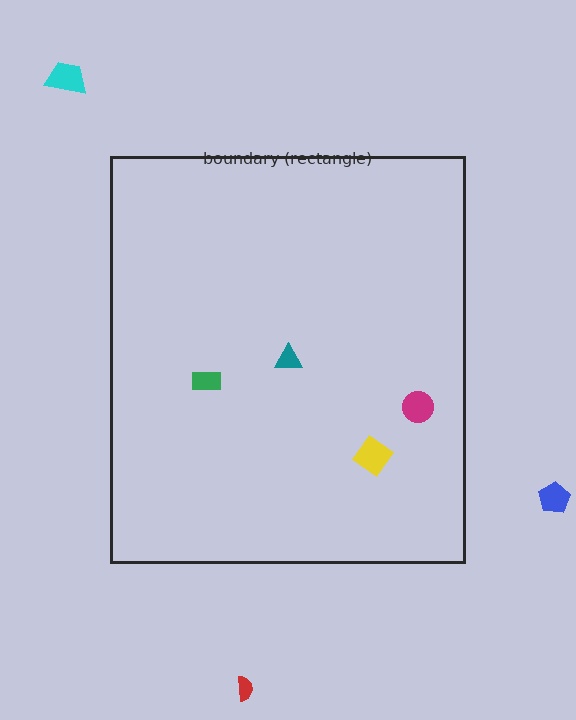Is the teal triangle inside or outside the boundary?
Inside.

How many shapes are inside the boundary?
4 inside, 3 outside.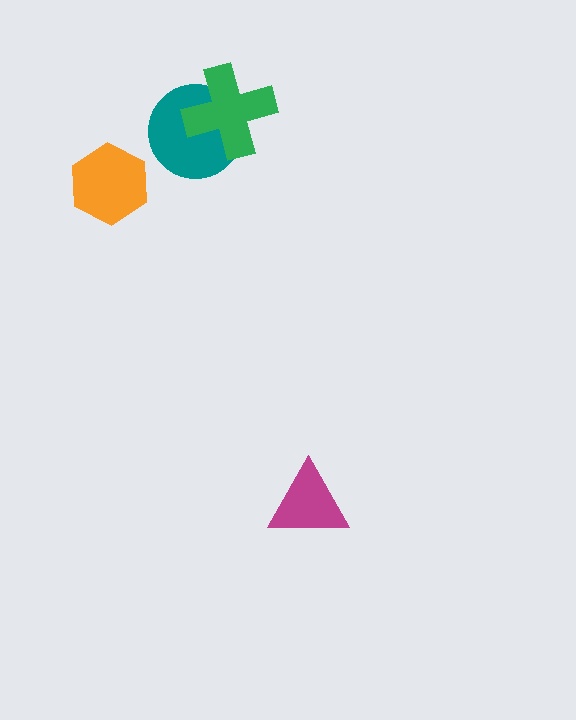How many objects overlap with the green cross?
1 object overlaps with the green cross.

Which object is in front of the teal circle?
The green cross is in front of the teal circle.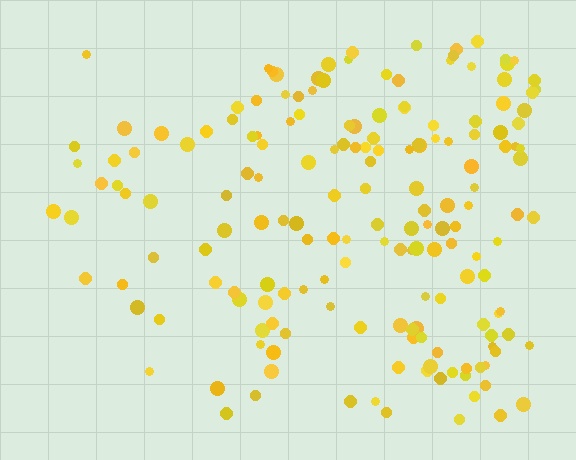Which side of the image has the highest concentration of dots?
The right.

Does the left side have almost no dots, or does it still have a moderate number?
Still a moderate number, just noticeably fewer than the right.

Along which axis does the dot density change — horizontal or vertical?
Horizontal.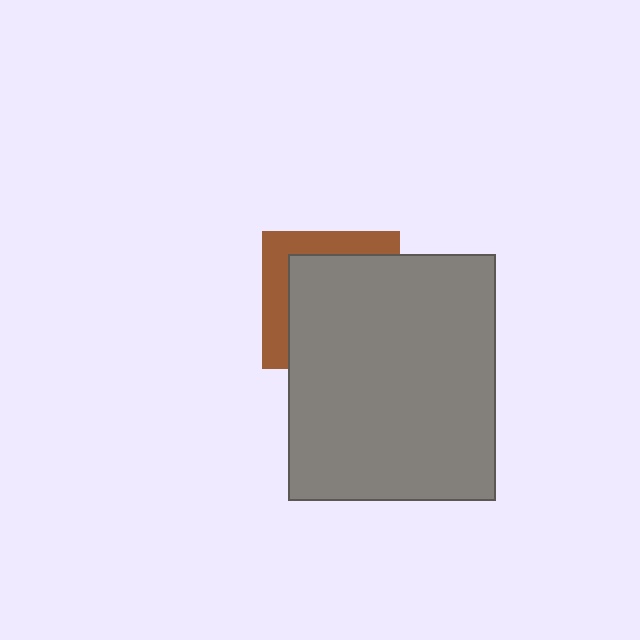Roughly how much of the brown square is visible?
A small part of it is visible (roughly 32%).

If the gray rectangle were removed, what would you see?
You would see the complete brown square.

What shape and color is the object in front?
The object in front is a gray rectangle.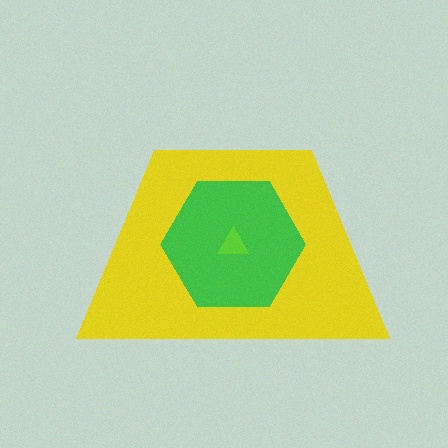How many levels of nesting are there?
3.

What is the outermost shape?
The yellow trapezoid.